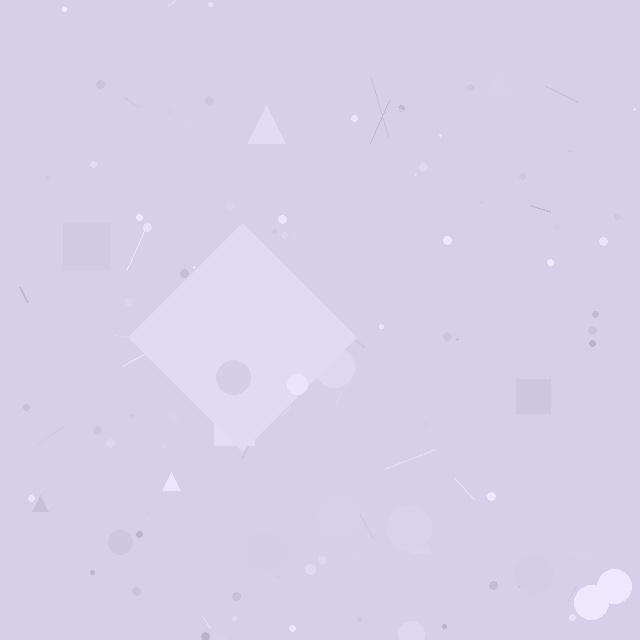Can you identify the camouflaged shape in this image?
The camouflaged shape is a diamond.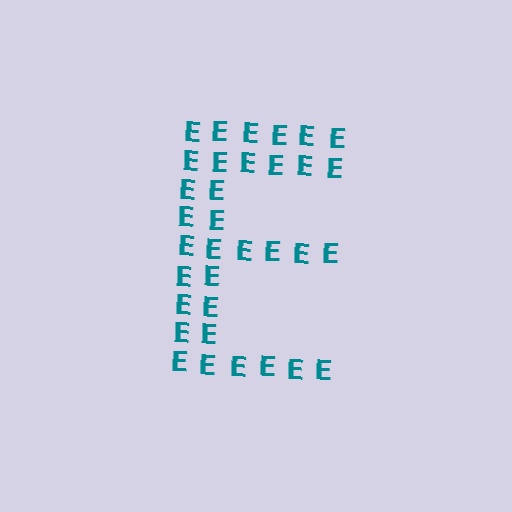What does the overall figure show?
The overall figure shows the letter E.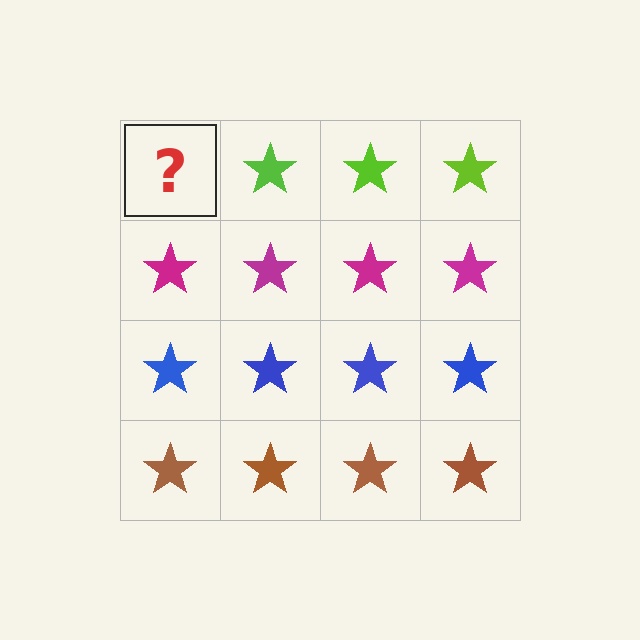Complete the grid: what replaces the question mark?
The question mark should be replaced with a lime star.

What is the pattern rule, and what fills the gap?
The rule is that each row has a consistent color. The gap should be filled with a lime star.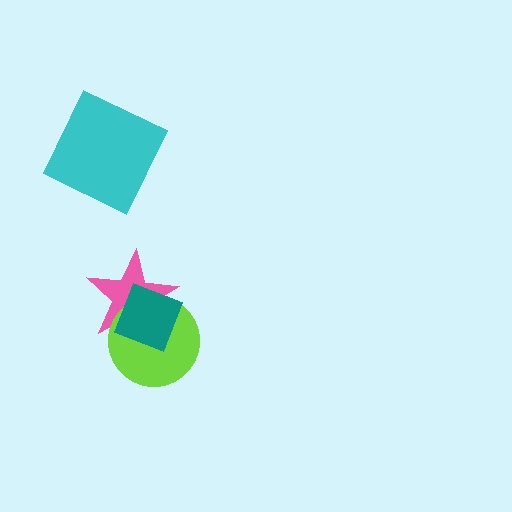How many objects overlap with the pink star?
2 objects overlap with the pink star.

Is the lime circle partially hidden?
Yes, it is partially covered by another shape.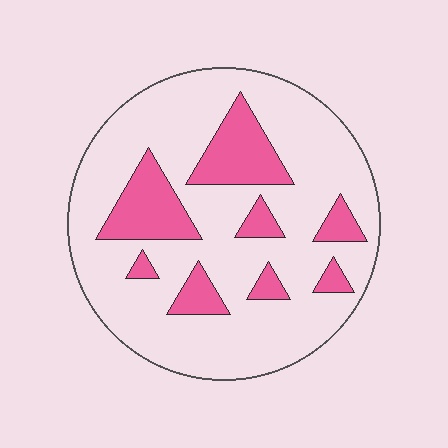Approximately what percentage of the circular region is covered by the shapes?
Approximately 20%.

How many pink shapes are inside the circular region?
8.